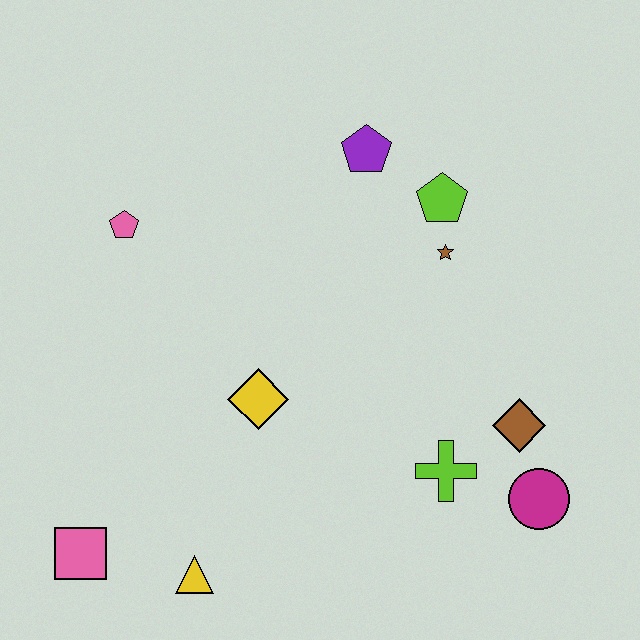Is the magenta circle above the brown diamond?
No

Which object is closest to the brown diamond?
The magenta circle is closest to the brown diamond.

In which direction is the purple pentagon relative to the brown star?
The purple pentagon is above the brown star.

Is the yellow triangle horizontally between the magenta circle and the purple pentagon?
No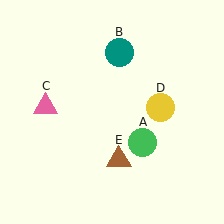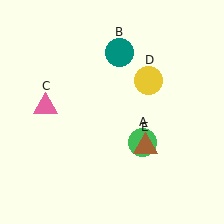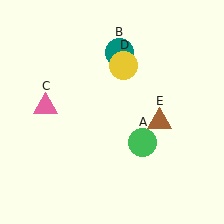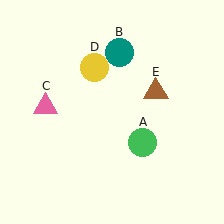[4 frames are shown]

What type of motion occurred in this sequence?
The yellow circle (object D), brown triangle (object E) rotated counterclockwise around the center of the scene.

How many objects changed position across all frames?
2 objects changed position: yellow circle (object D), brown triangle (object E).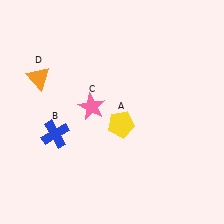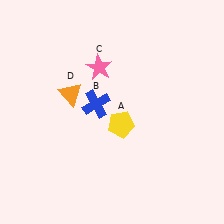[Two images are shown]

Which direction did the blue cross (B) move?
The blue cross (B) moved right.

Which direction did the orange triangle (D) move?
The orange triangle (D) moved right.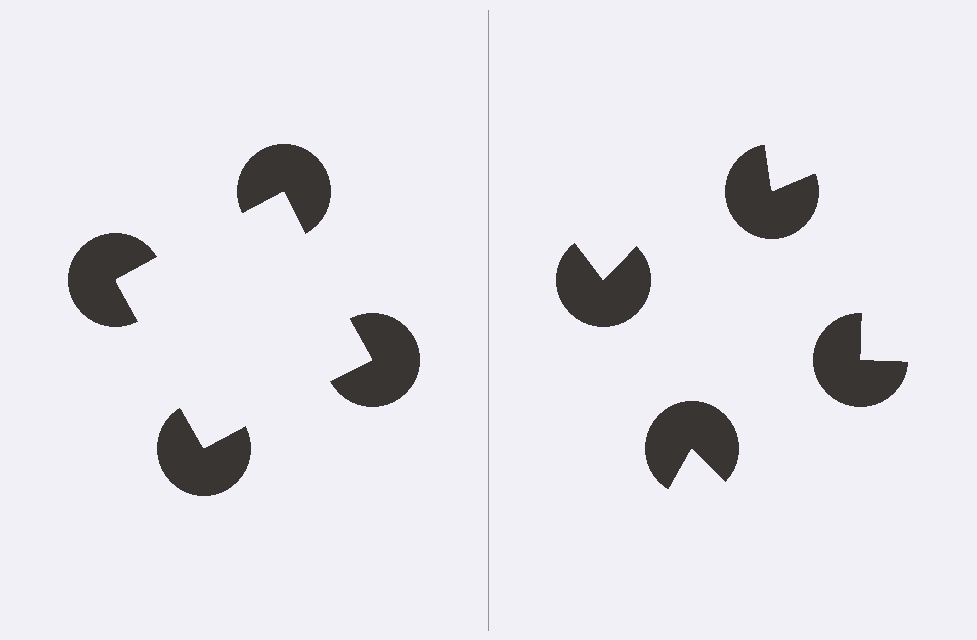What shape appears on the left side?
An illusory square.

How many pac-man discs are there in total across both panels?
8 — 4 on each side.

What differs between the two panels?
The pac-man discs are positioned identically on both sides; only the wedge orientations differ. On the left they align to a square; on the right they are misaligned.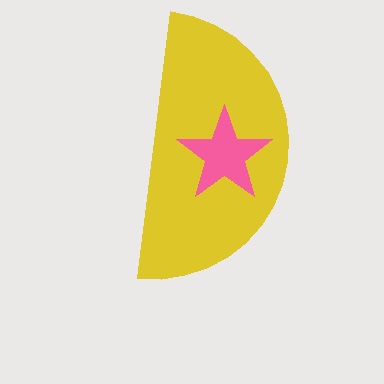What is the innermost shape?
The pink star.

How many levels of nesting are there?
2.